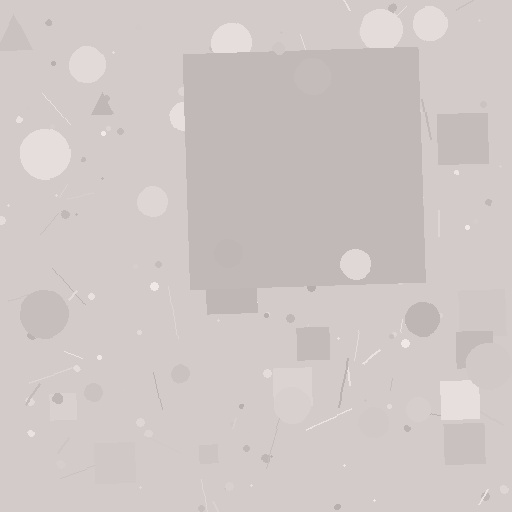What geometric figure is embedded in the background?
A square is embedded in the background.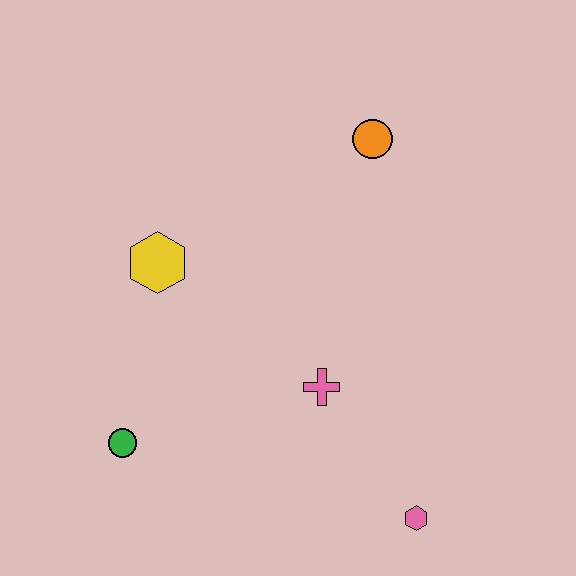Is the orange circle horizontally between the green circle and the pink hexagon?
Yes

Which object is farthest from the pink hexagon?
The orange circle is farthest from the pink hexagon.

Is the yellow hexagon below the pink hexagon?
No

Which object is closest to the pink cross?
The pink hexagon is closest to the pink cross.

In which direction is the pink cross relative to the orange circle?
The pink cross is below the orange circle.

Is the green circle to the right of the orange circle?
No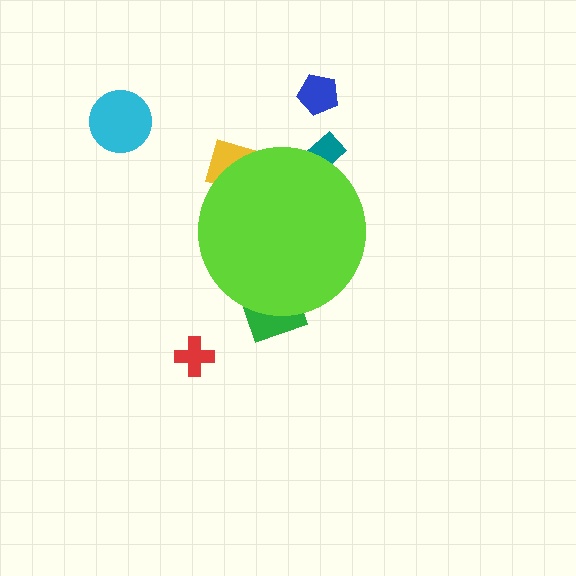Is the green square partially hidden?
Yes, the green square is partially hidden behind the lime circle.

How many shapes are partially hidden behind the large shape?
3 shapes are partially hidden.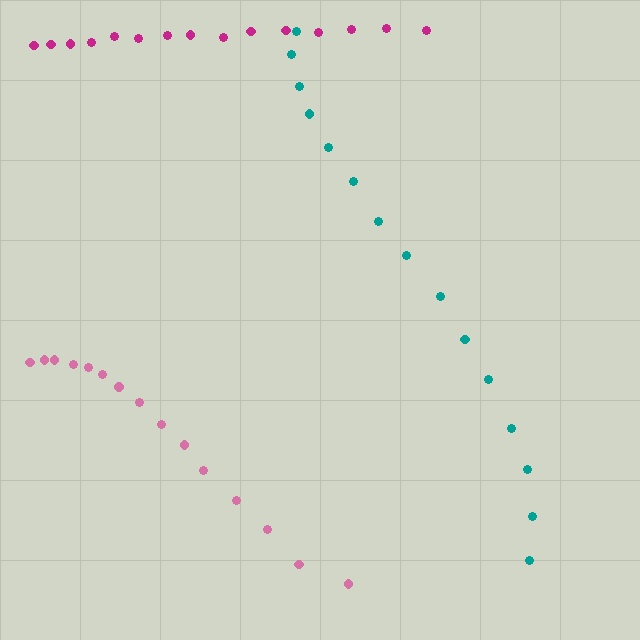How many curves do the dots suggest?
There are 3 distinct paths.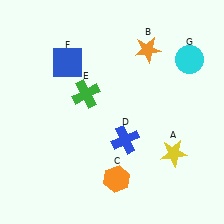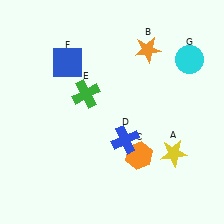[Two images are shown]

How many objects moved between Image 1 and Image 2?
1 object moved between the two images.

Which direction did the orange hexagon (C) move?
The orange hexagon (C) moved up.